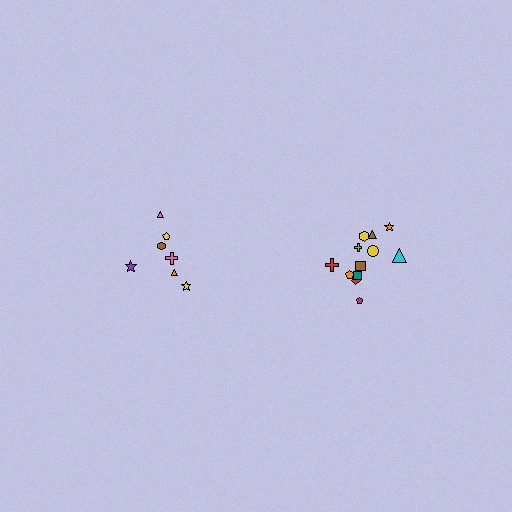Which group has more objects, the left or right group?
The right group.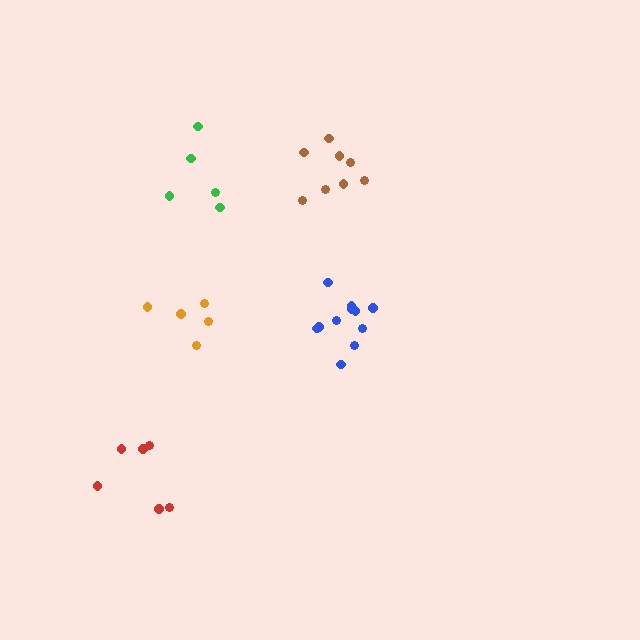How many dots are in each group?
Group 1: 11 dots, Group 2: 6 dots, Group 3: 8 dots, Group 4: 5 dots, Group 5: 5 dots (35 total).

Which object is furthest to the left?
The red cluster is leftmost.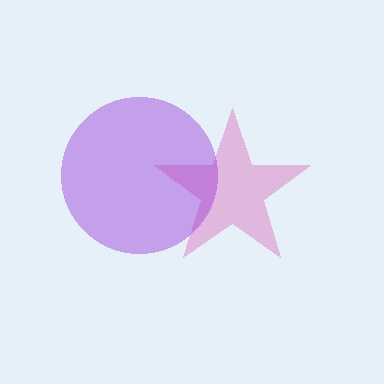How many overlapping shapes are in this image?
There are 2 overlapping shapes in the image.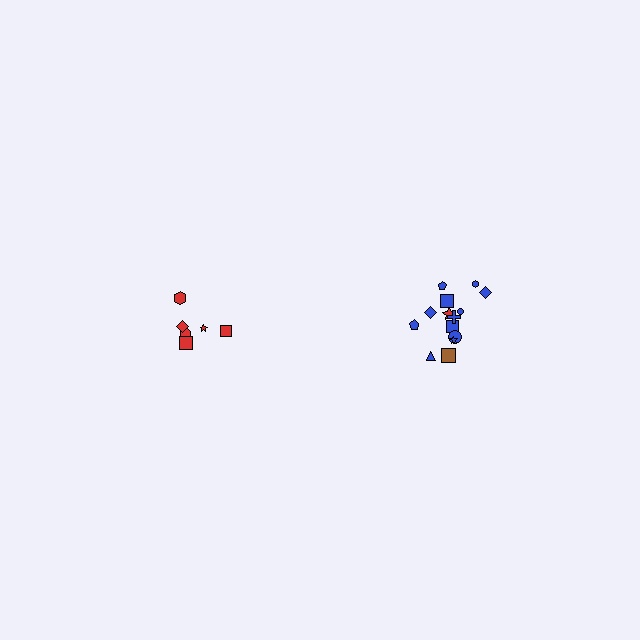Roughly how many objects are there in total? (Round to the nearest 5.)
Roughly 20 objects in total.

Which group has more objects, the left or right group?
The right group.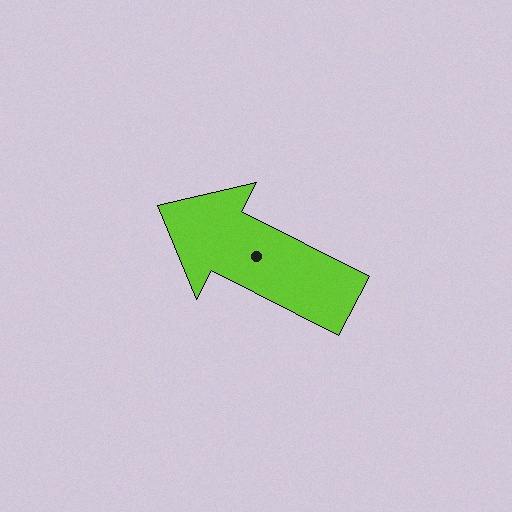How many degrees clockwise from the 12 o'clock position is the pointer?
Approximately 297 degrees.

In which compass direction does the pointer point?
Northwest.